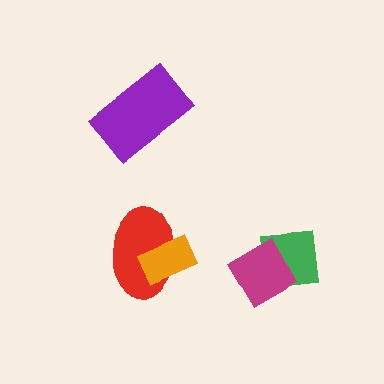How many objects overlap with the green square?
1 object overlaps with the green square.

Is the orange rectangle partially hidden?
No, no other shape covers it.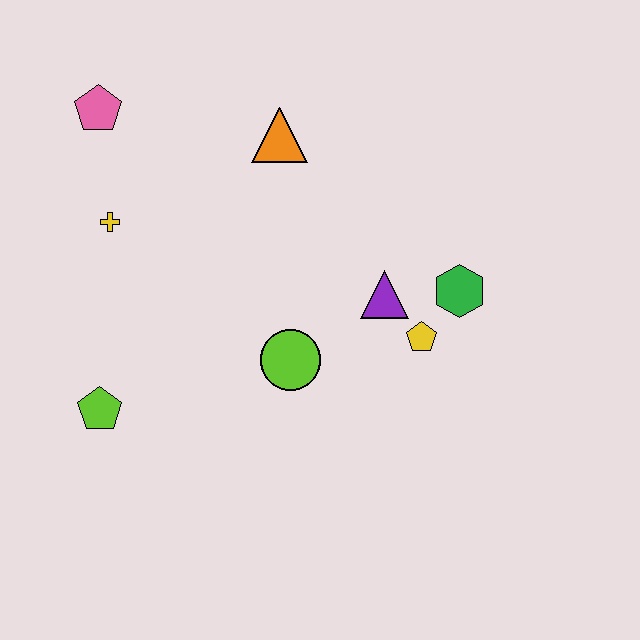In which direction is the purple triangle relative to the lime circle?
The purple triangle is to the right of the lime circle.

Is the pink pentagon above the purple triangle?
Yes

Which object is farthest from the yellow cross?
The green hexagon is farthest from the yellow cross.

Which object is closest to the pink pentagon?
The yellow cross is closest to the pink pentagon.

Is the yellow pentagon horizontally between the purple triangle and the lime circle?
No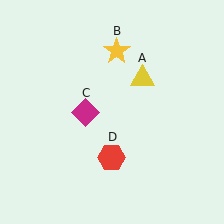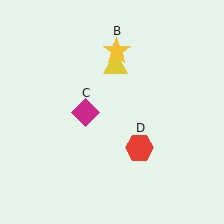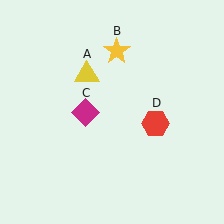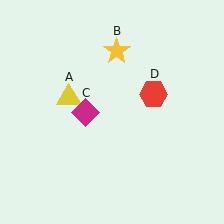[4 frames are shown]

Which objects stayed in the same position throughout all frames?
Yellow star (object B) and magenta diamond (object C) remained stationary.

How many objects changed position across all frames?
2 objects changed position: yellow triangle (object A), red hexagon (object D).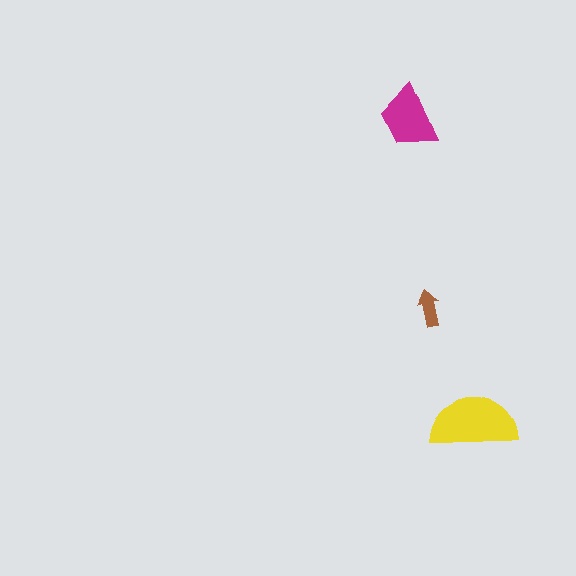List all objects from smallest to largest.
The brown arrow, the magenta trapezoid, the yellow semicircle.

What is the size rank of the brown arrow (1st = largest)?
3rd.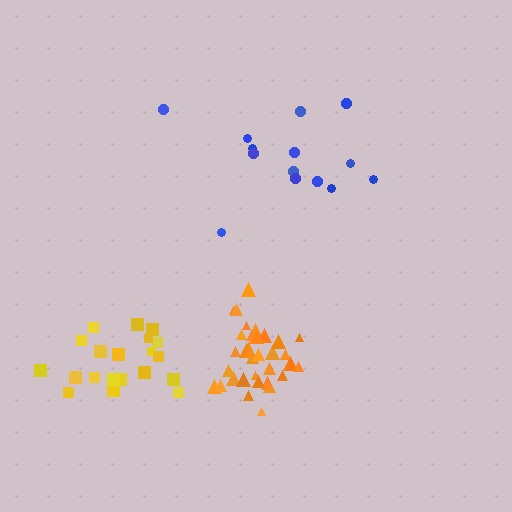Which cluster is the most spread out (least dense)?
Blue.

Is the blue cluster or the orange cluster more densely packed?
Orange.